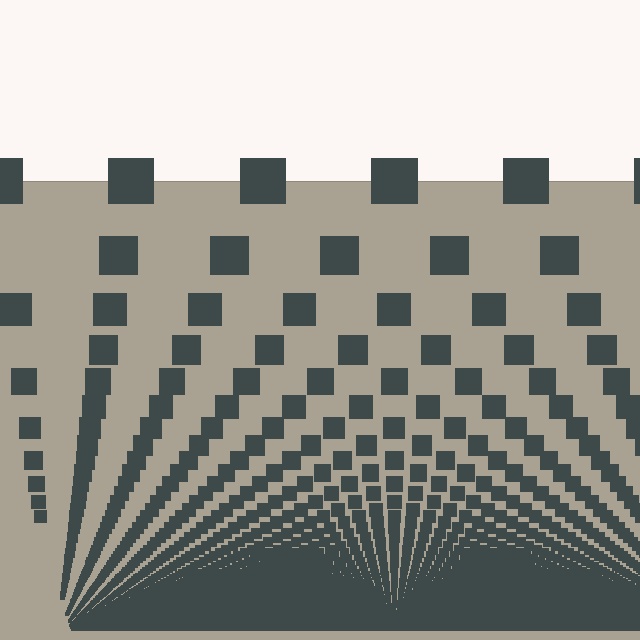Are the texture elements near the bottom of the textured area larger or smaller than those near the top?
Smaller. The gradient is inverted — elements near the bottom are smaller and denser.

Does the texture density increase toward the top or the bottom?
Density increases toward the bottom.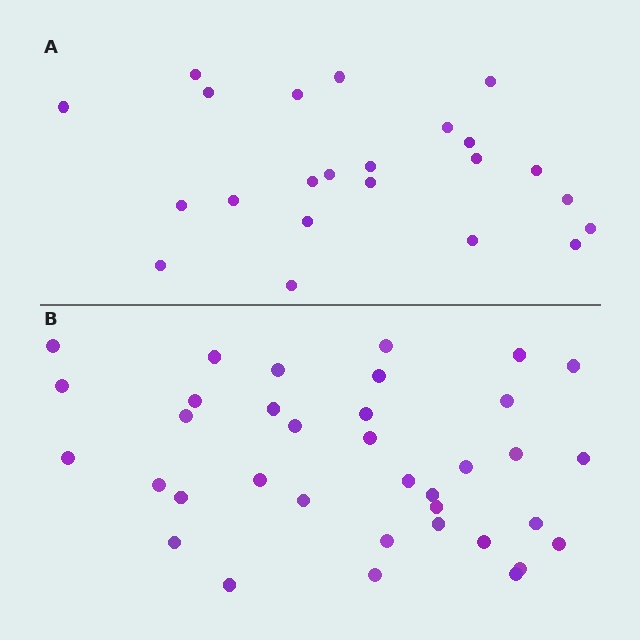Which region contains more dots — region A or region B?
Region B (the bottom region) has more dots.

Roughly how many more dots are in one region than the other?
Region B has approximately 15 more dots than region A.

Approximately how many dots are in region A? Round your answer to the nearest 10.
About 20 dots. (The exact count is 23, which rounds to 20.)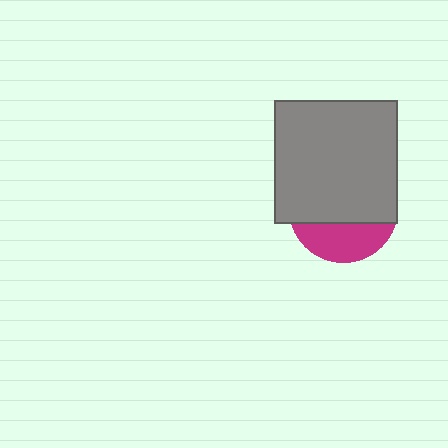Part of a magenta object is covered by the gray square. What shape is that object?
It is a circle.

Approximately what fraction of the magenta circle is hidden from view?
Roughly 67% of the magenta circle is hidden behind the gray square.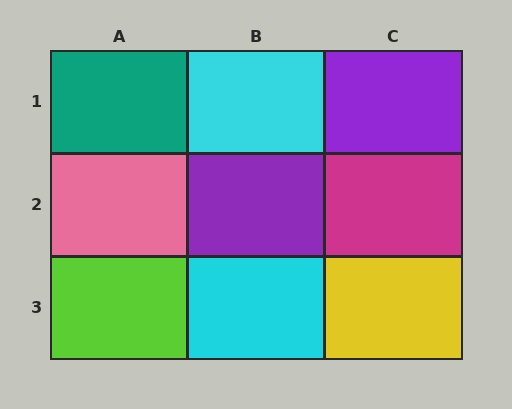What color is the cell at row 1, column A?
Teal.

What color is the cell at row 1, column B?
Cyan.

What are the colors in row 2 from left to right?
Pink, purple, magenta.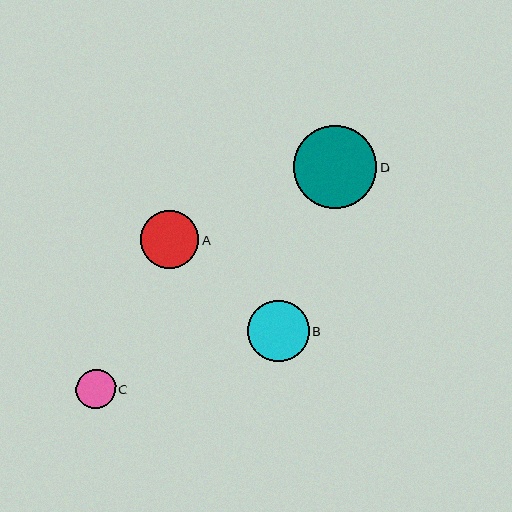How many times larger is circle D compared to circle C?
Circle D is approximately 2.1 times the size of circle C.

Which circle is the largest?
Circle D is the largest with a size of approximately 83 pixels.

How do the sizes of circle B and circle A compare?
Circle B and circle A are approximately the same size.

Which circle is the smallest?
Circle C is the smallest with a size of approximately 39 pixels.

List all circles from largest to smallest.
From largest to smallest: D, B, A, C.